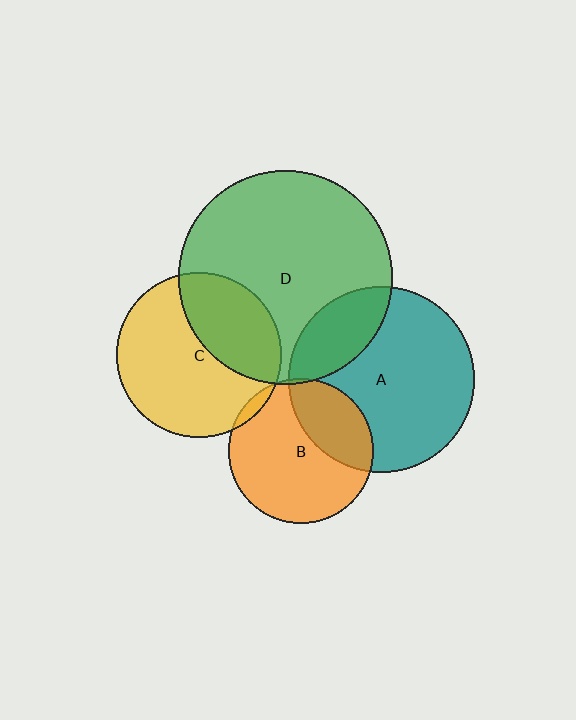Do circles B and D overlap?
Yes.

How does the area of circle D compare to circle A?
Approximately 1.3 times.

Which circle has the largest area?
Circle D (green).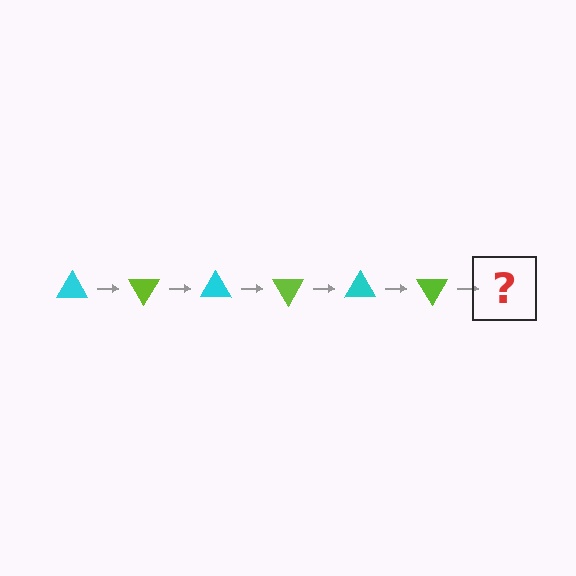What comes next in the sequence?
The next element should be a cyan triangle, rotated 360 degrees from the start.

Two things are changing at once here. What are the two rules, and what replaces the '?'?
The two rules are that it rotates 60 degrees each step and the color cycles through cyan and lime. The '?' should be a cyan triangle, rotated 360 degrees from the start.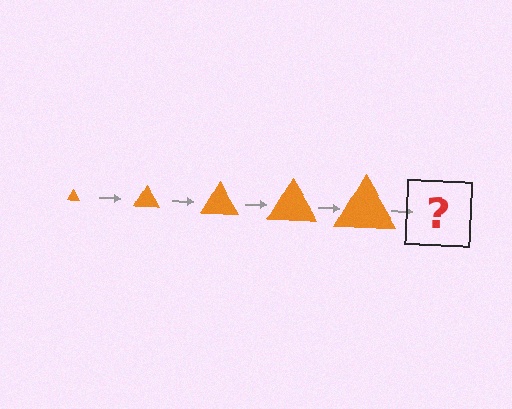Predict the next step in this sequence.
The next step is an orange triangle, larger than the previous one.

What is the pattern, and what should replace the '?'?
The pattern is that the triangle gets progressively larger each step. The '?' should be an orange triangle, larger than the previous one.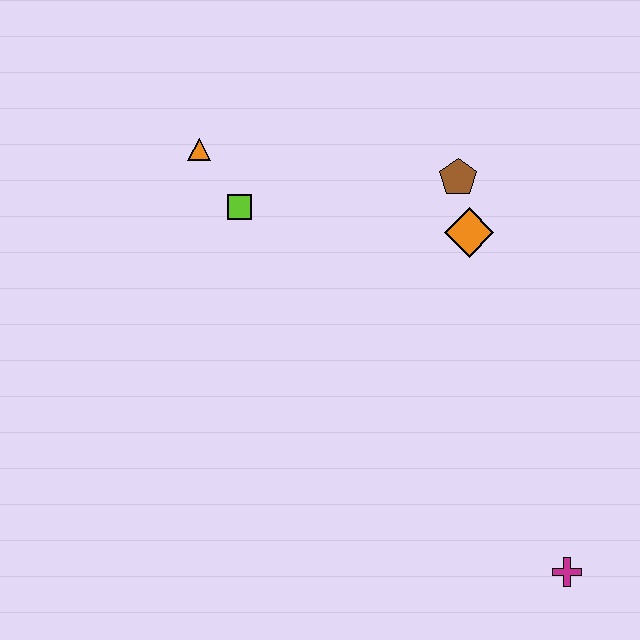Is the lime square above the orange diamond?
Yes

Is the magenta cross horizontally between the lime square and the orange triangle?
No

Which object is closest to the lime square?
The orange triangle is closest to the lime square.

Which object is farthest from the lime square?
The magenta cross is farthest from the lime square.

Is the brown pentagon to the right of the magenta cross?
No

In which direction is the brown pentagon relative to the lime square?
The brown pentagon is to the right of the lime square.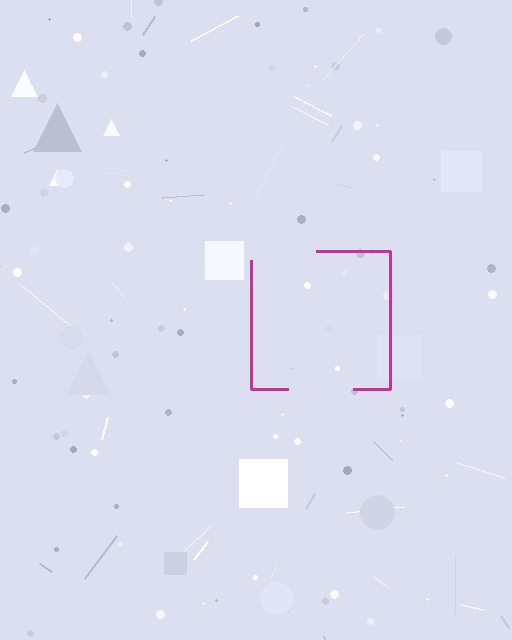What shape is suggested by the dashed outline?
The dashed outline suggests a square.